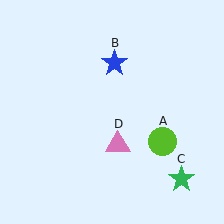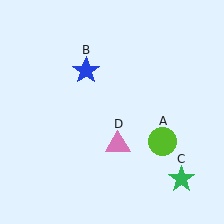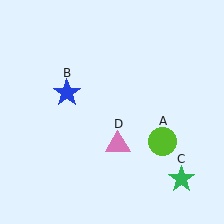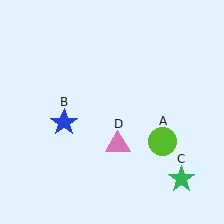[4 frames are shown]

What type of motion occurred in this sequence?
The blue star (object B) rotated counterclockwise around the center of the scene.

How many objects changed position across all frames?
1 object changed position: blue star (object B).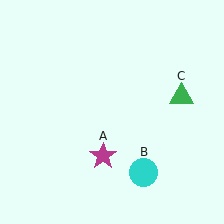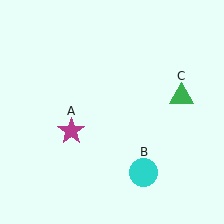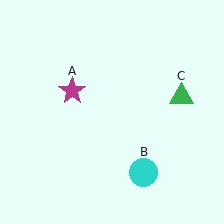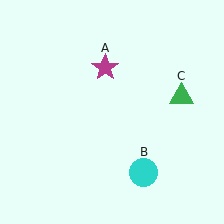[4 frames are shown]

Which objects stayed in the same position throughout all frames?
Cyan circle (object B) and green triangle (object C) remained stationary.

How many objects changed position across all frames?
1 object changed position: magenta star (object A).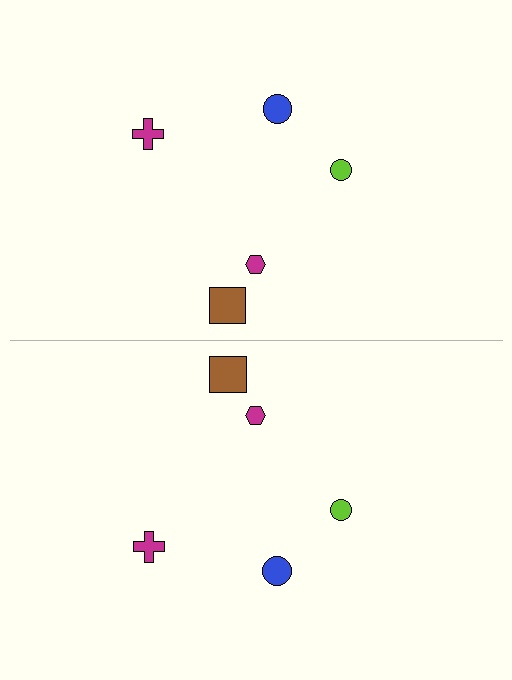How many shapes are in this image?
There are 10 shapes in this image.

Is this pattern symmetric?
Yes, this pattern has bilateral (reflection) symmetry.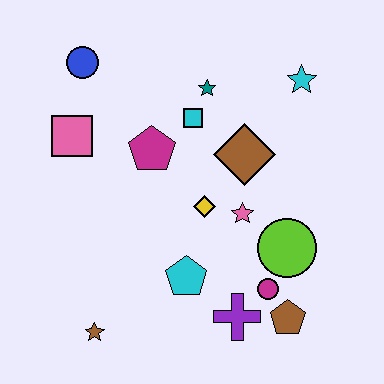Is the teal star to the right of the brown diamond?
No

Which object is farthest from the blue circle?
The brown pentagon is farthest from the blue circle.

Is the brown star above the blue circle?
No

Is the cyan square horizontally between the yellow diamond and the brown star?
Yes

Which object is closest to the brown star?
The cyan pentagon is closest to the brown star.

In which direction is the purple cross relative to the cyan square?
The purple cross is below the cyan square.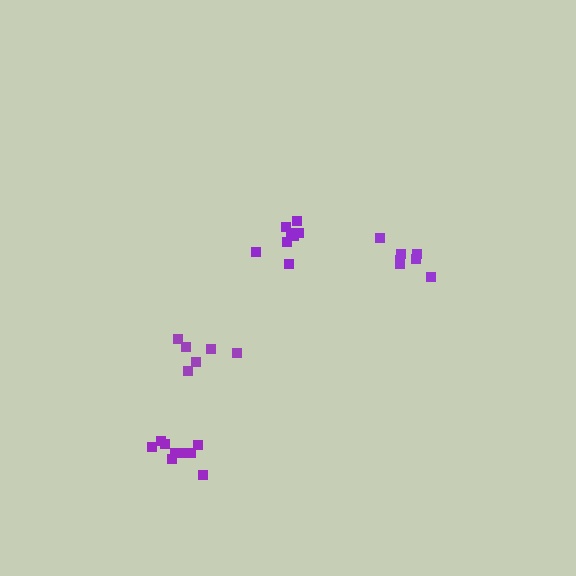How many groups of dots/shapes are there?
There are 4 groups.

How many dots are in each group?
Group 1: 7 dots, Group 2: 8 dots, Group 3: 6 dots, Group 4: 9 dots (30 total).